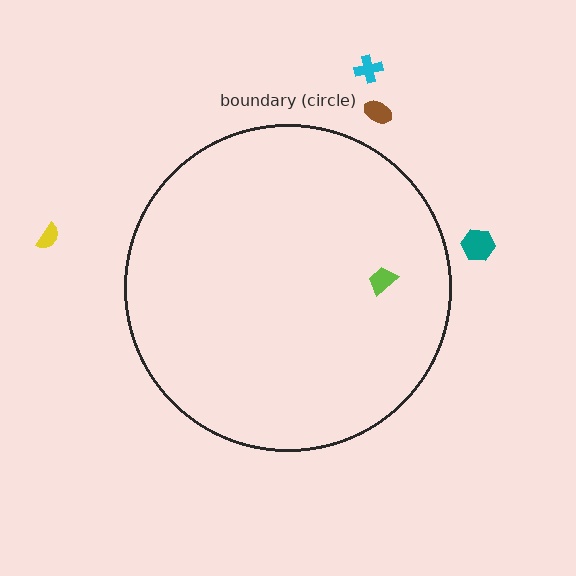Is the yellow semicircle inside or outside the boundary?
Outside.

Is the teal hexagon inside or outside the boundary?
Outside.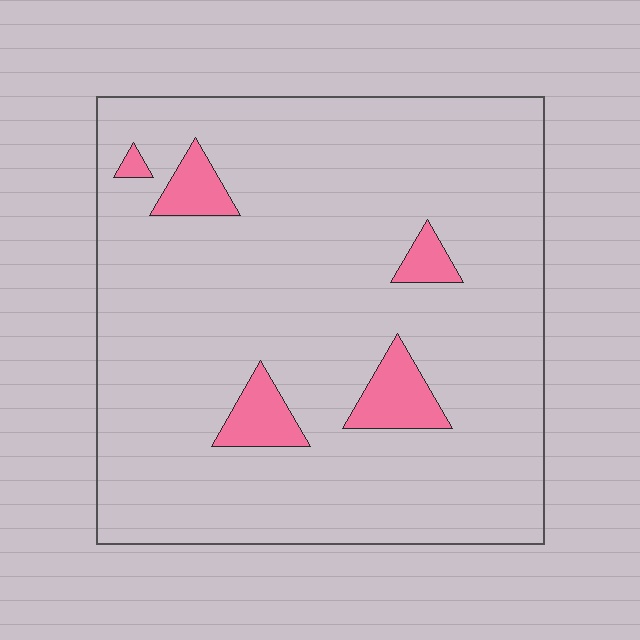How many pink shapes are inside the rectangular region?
5.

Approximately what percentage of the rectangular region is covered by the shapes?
Approximately 10%.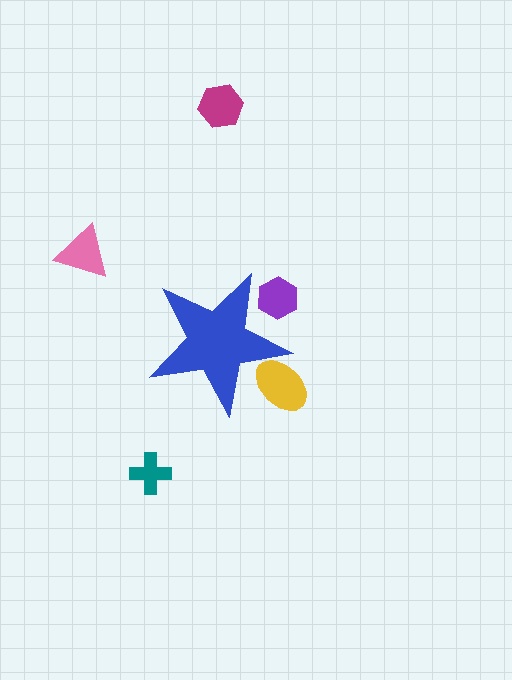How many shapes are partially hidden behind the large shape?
2 shapes are partially hidden.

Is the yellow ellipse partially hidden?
Yes, the yellow ellipse is partially hidden behind the blue star.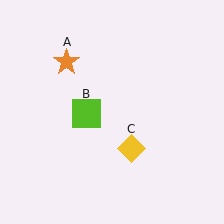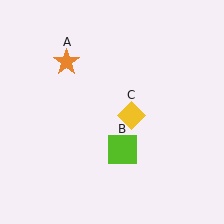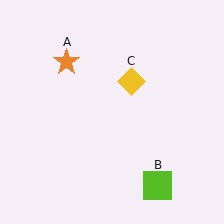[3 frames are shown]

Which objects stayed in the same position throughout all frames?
Orange star (object A) remained stationary.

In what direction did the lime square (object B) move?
The lime square (object B) moved down and to the right.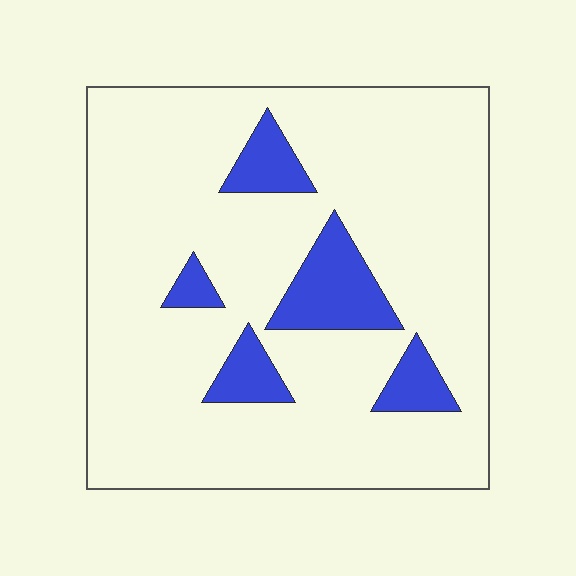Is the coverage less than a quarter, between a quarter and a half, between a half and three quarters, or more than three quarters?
Less than a quarter.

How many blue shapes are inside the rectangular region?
5.